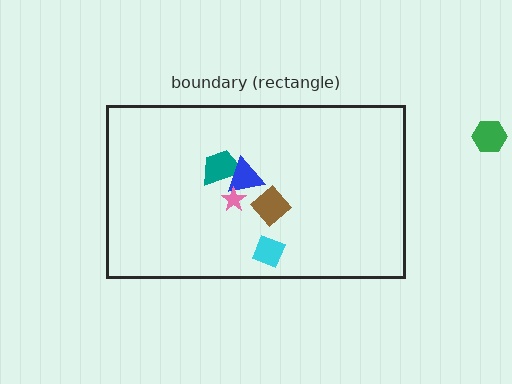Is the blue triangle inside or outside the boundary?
Inside.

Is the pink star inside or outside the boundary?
Inside.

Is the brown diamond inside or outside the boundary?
Inside.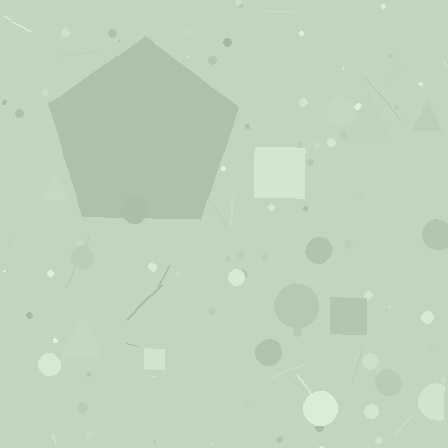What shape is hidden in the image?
A pentagon is hidden in the image.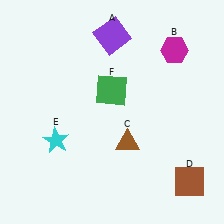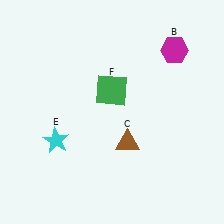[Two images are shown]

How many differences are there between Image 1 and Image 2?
There are 2 differences between the two images.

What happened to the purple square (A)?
The purple square (A) was removed in Image 2. It was in the top-right area of Image 1.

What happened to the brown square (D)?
The brown square (D) was removed in Image 2. It was in the bottom-right area of Image 1.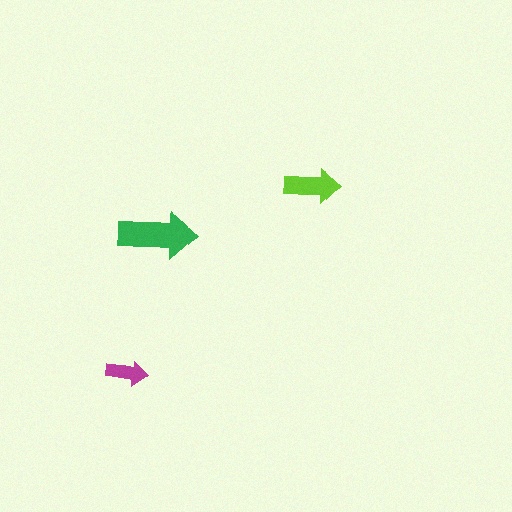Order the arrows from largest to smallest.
the green one, the lime one, the magenta one.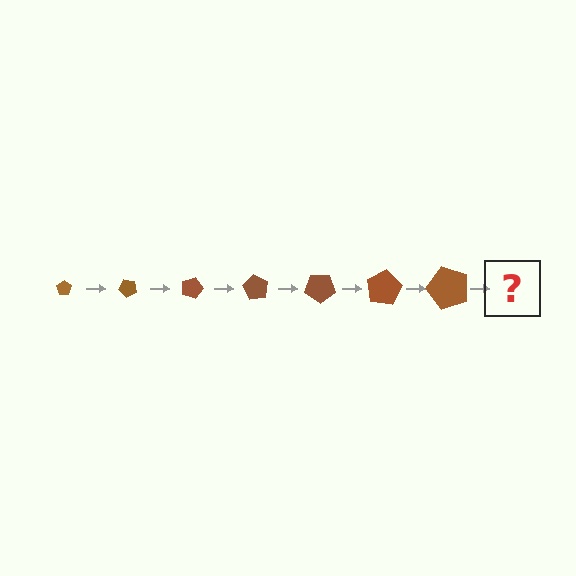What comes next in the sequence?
The next element should be a pentagon, larger than the previous one and rotated 315 degrees from the start.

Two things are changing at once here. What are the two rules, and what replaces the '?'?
The two rules are that the pentagon grows larger each step and it rotates 45 degrees each step. The '?' should be a pentagon, larger than the previous one and rotated 315 degrees from the start.